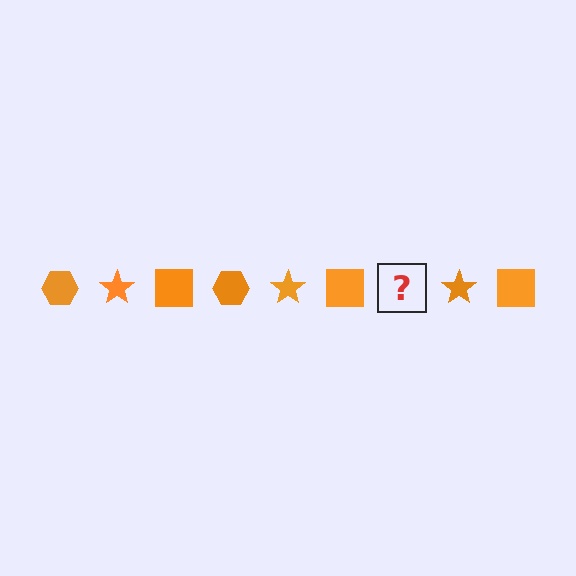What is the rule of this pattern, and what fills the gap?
The rule is that the pattern cycles through hexagon, star, square shapes in orange. The gap should be filled with an orange hexagon.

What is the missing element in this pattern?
The missing element is an orange hexagon.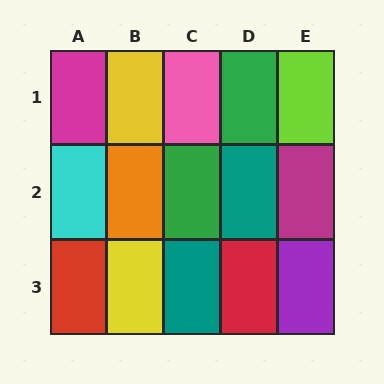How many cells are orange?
1 cell is orange.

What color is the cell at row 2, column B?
Orange.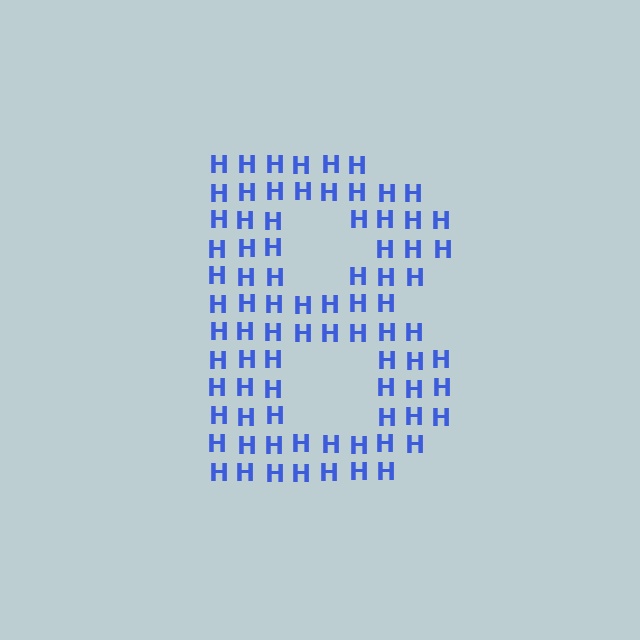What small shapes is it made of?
It is made of small letter H's.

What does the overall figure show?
The overall figure shows the letter B.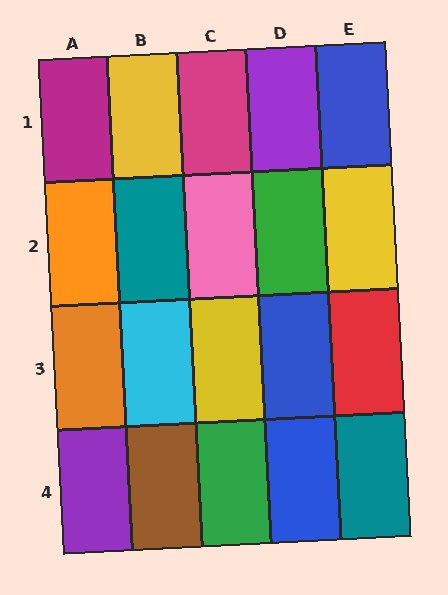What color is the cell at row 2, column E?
Yellow.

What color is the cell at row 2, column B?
Teal.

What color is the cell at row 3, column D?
Blue.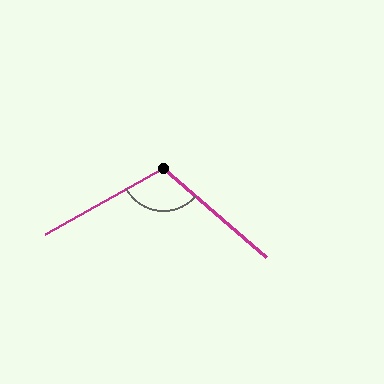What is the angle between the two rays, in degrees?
Approximately 110 degrees.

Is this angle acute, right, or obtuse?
It is obtuse.